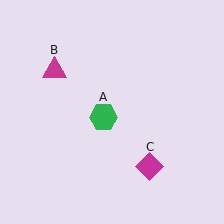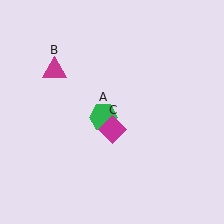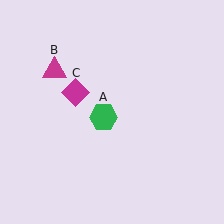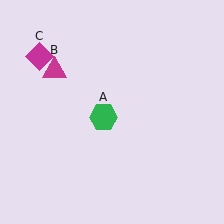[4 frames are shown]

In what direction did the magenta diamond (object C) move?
The magenta diamond (object C) moved up and to the left.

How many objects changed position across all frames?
1 object changed position: magenta diamond (object C).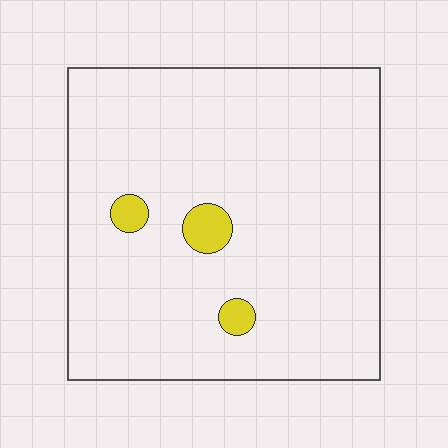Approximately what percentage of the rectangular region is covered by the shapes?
Approximately 5%.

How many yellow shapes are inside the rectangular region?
3.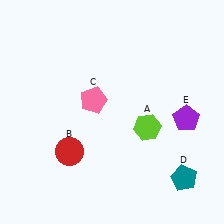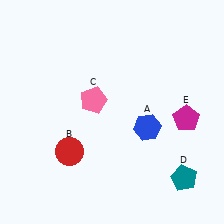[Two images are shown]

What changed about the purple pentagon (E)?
In Image 1, E is purple. In Image 2, it changed to magenta.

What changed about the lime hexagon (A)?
In Image 1, A is lime. In Image 2, it changed to blue.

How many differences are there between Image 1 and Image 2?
There are 2 differences between the two images.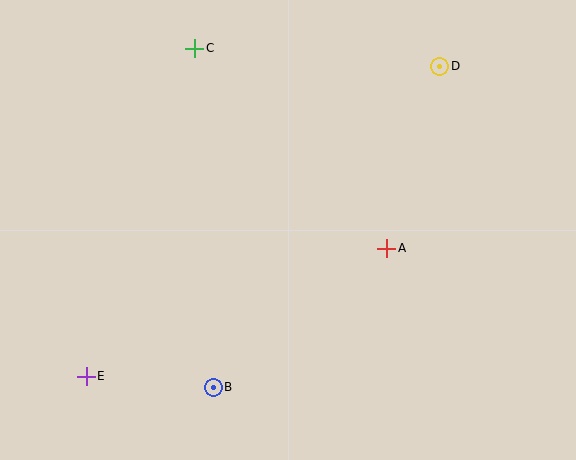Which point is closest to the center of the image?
Point A at (387, 248) is closest to the center.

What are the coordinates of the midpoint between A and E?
The midpoint between A and E is at (236, 312).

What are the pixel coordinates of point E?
Point E is at (86, 376).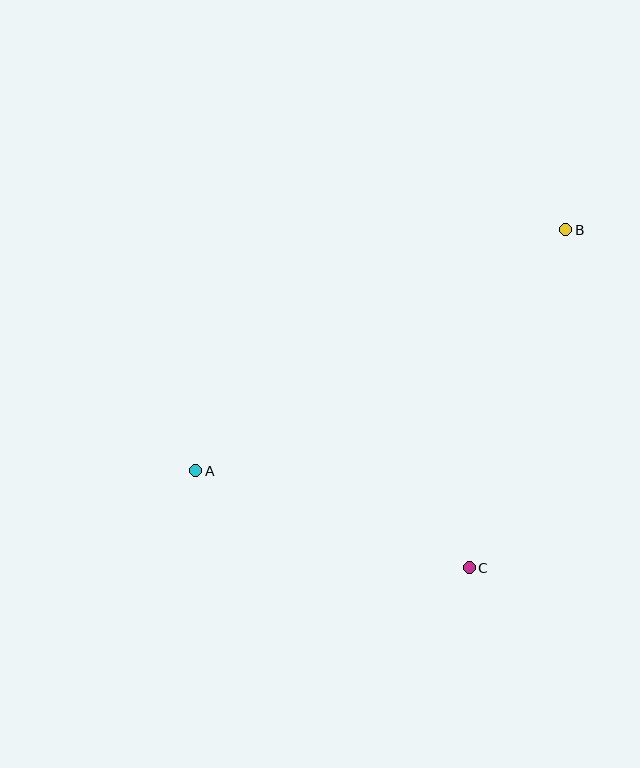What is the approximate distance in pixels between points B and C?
The distance between B and C is approximately 352 pixels.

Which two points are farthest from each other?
Points A and B are farthest from each other.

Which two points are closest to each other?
Points A and C are closest to each other.